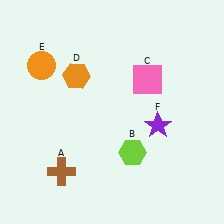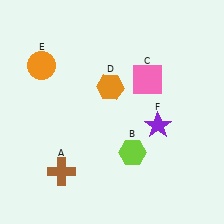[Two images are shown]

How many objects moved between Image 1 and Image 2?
1 object moved between the two images.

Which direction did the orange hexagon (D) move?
The orange hexagon (D) moved right.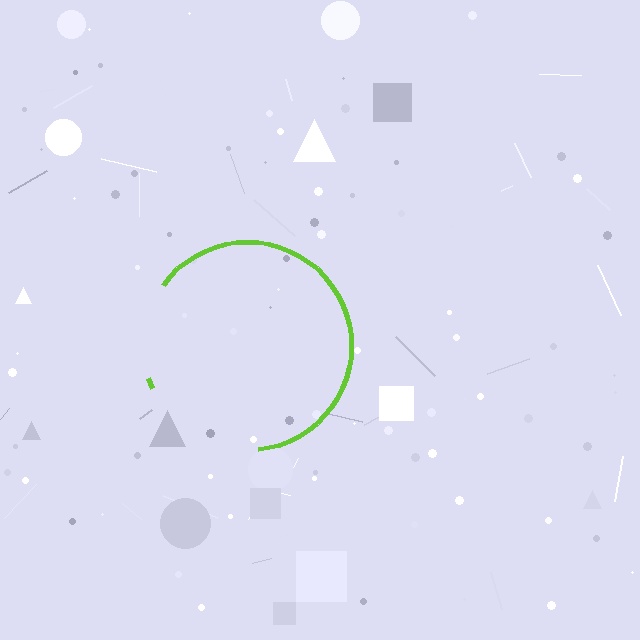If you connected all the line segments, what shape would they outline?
They would outline a circle.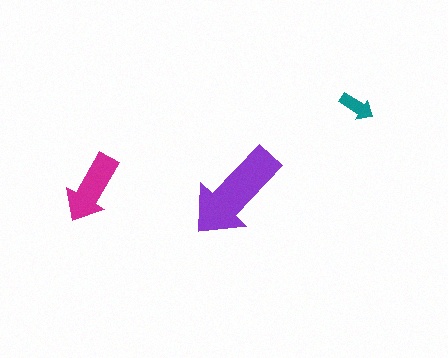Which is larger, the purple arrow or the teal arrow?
The purple one.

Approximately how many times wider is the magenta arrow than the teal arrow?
About 2 times wider.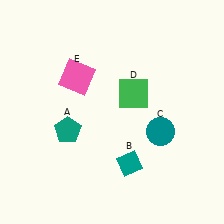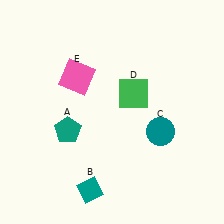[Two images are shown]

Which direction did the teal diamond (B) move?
The teal diamond (B) moved left.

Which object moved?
The teal diamond (B) moved left.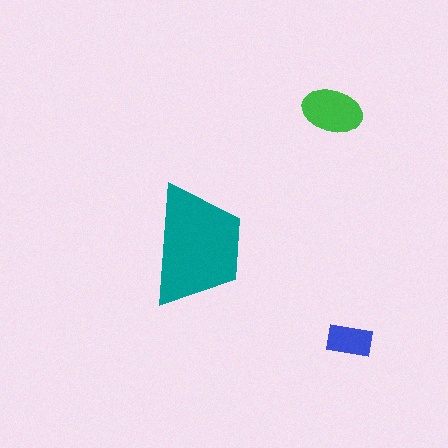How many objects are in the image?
There are 3 objects in the image.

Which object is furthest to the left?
The teal trapezoid is leftmost.